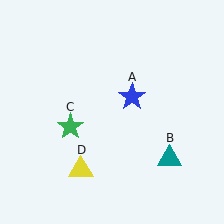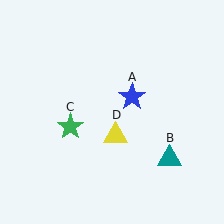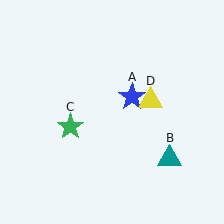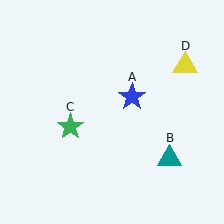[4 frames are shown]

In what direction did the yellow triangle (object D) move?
The yellow triangle (object D) moved up and to the right.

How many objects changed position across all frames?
1 object changed position: yellow triangle (object D).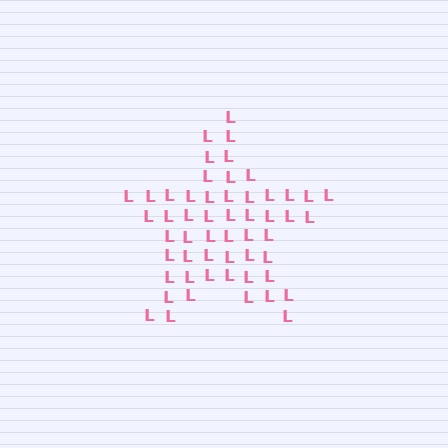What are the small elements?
The small elements are letter L's.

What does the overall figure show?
The overall figure shows a star.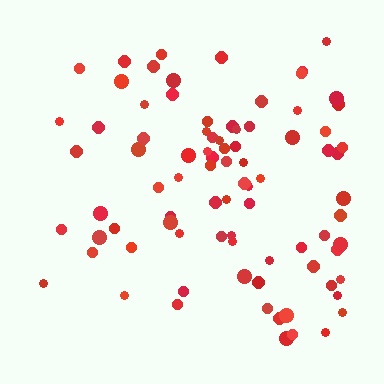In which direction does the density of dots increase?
From left to right, with the right side densest.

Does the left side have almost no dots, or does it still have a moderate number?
Still a moderate number, just noticeably fewer than the right.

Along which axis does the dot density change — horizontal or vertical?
Horizontal.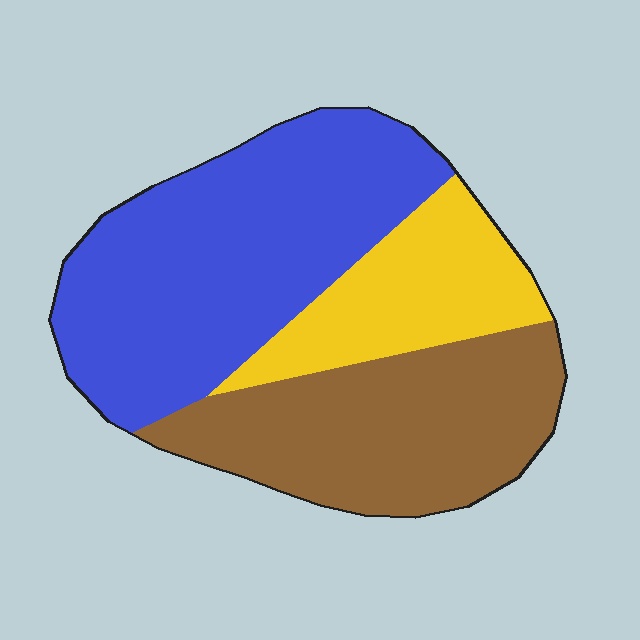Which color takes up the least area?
Yellow, at roughly 20%.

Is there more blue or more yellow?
Blue.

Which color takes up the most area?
Blue, at roughly 45%.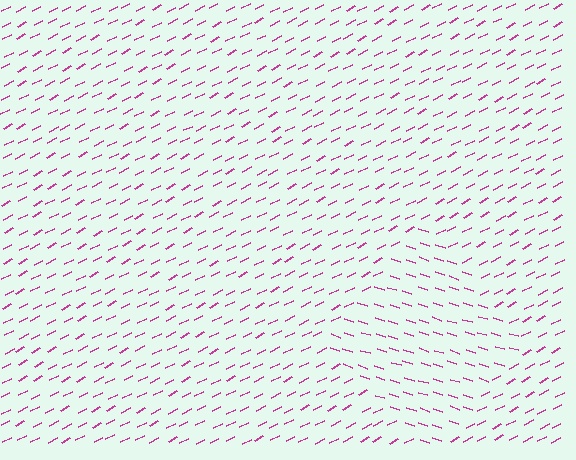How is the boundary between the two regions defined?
The boundary is defined purely by a change in line orientation (approximately 45 degrees difference). All lines are the same color and thickness.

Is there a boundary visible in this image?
Yes, there is a texture boundary formed by a change in line orientation.